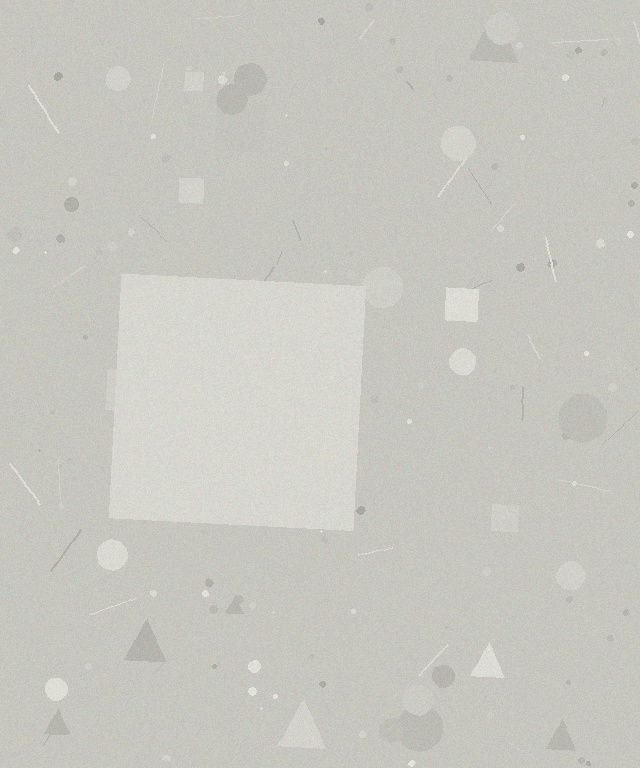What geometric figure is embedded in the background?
A square is embedded in the background.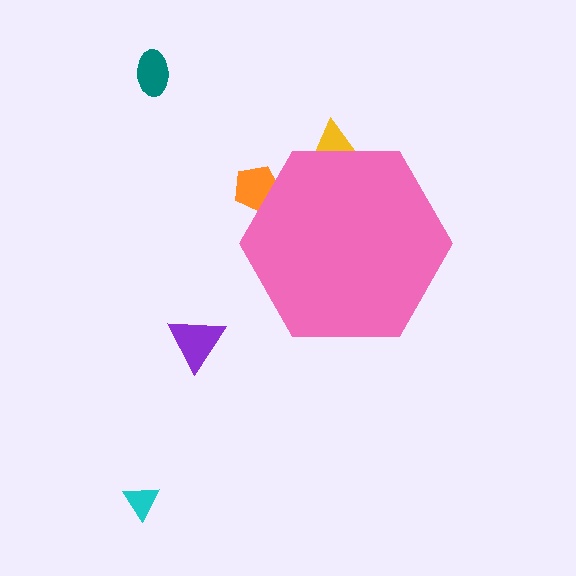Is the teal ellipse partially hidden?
No, the teal ellipse is fully visible.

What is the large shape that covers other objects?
A pink hexagon.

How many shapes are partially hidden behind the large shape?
2 shapes are partially hidden.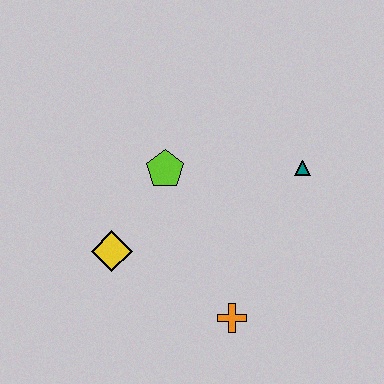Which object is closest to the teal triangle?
The lime pentagon is closest to the teal triangle.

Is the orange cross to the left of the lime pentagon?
No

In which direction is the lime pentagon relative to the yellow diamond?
The lime pentagon is above the yellow diamond.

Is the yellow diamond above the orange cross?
Yes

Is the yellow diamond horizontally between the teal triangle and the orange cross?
No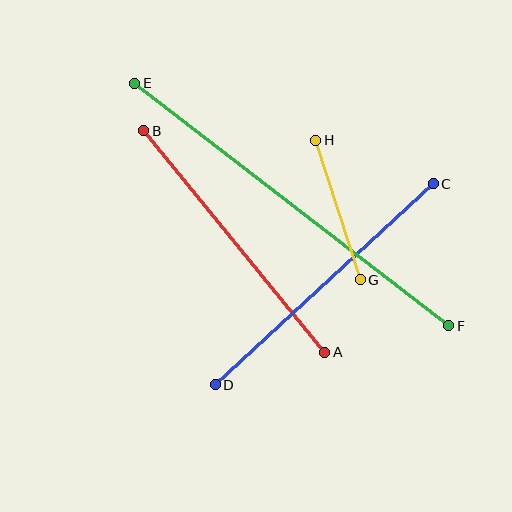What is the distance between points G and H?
The distance is approximately 147 pixels.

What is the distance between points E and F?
The distance is approximately 396 pixels.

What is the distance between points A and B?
The distance is approximately 286 pixels.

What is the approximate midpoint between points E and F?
The midpoint is at approximately (292, 204) pixels.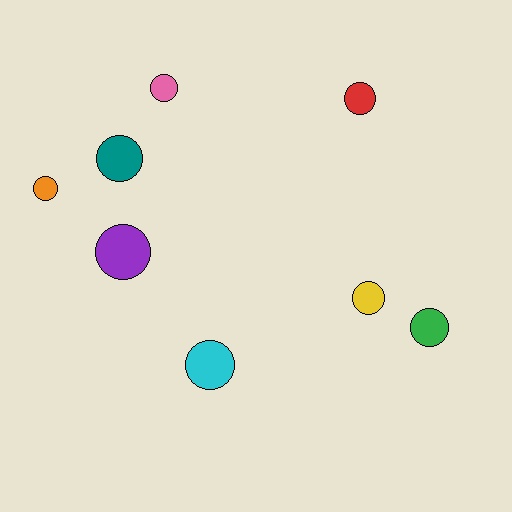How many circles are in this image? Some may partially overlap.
There are 8 circles.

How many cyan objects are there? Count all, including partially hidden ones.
There is 1 cyan object.